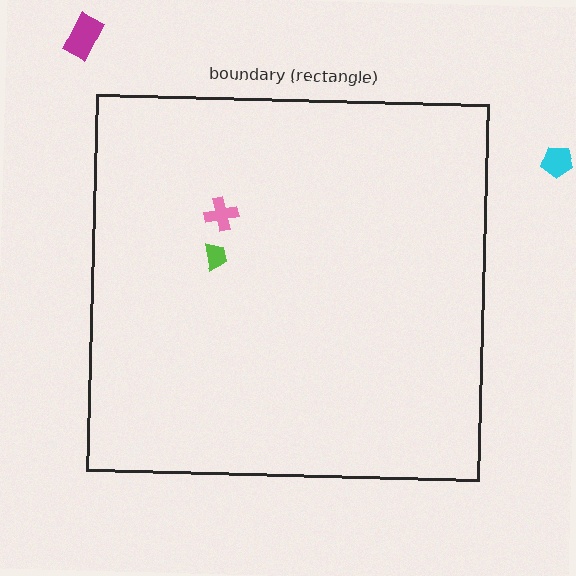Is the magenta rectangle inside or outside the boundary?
Outside.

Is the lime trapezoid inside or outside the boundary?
Inside.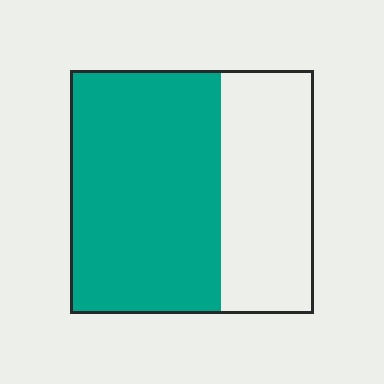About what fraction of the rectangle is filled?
About five eighths (5/8).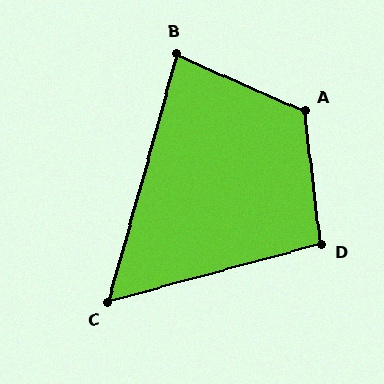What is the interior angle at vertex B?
Approximately 82 degrees (acute).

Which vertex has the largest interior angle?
A, at approximately 121 degrees.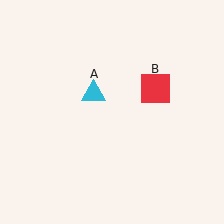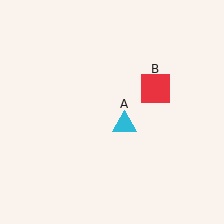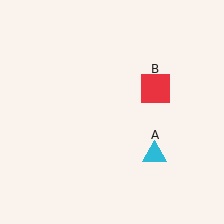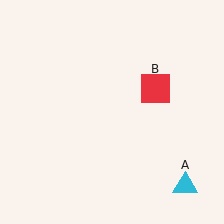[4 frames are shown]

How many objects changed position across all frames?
1 object changed position: cyan triangle (object A).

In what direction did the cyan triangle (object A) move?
The cyan triangle (object A) moved down and to the right.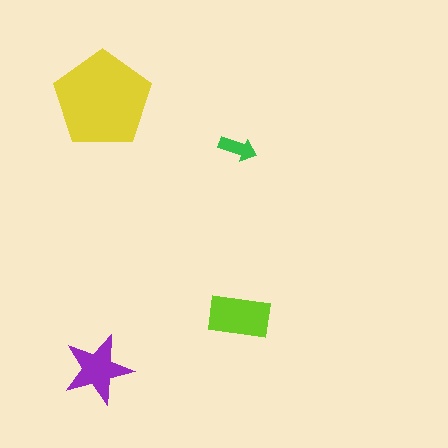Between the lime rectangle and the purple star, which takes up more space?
The lime rectangle.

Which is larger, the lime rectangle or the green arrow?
The lime rectangle.